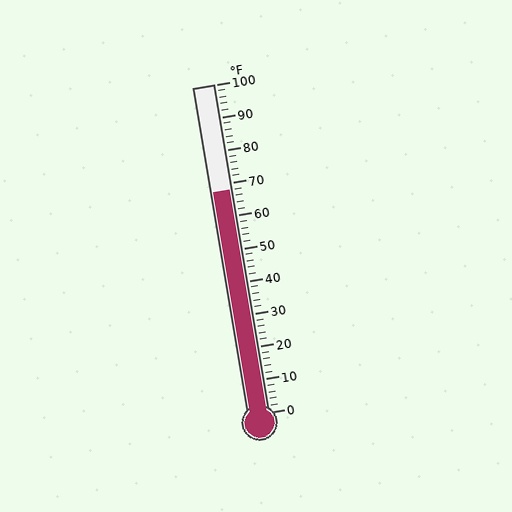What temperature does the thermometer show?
The thermometer shows approximately 68°F.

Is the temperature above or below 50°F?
The temperature is above 50°F.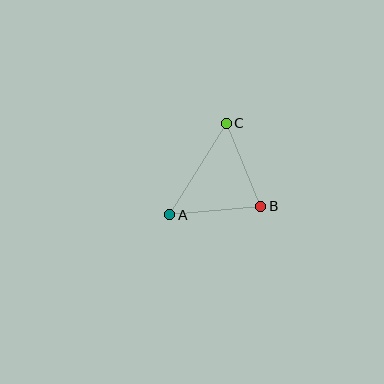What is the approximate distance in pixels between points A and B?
The distance between A and B is approximately 91 pixels.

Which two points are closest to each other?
Points B and C are closest to each other.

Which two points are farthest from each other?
Points A and C are farthest from each other.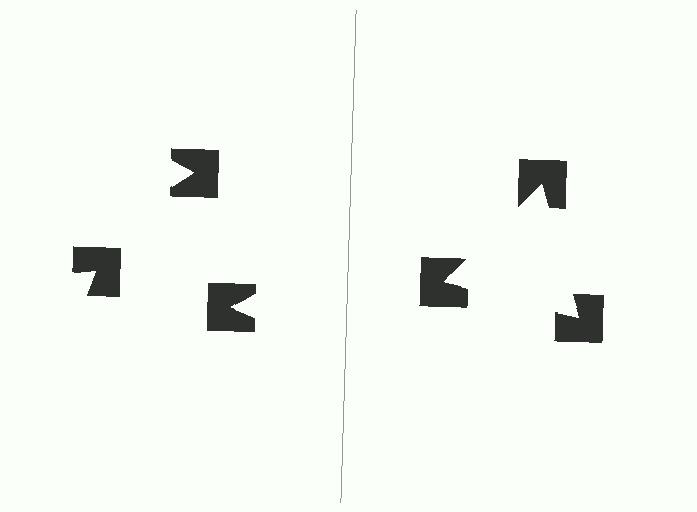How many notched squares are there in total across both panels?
6 — 3 on each side.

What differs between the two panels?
The notched squares are positioned identically on both sides; only the wedge orientations differ. On the right they align to a triangle; on the left they are misaligned.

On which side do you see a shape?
An illusory triangle appears on the right side. On the left side the wedge cuts are rotated, so no coherent shape forms.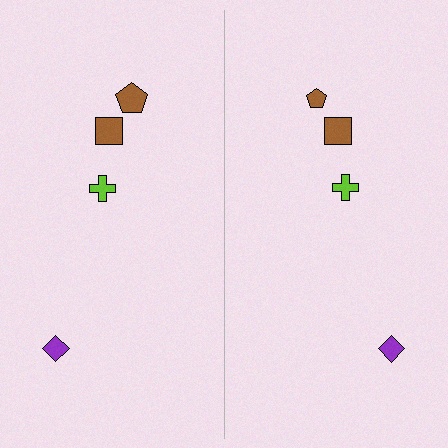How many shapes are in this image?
There are 8 shapes in this image.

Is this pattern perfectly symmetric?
No, the pattern is not perfectly symmetric. The brown pentagon on the right side has a different size than its mirror counterpart.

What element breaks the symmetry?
The brown pentagon on the right side has a different size than its mirror counterpart.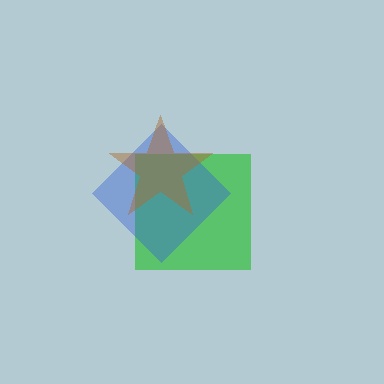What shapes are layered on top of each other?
The layered shapes are: a green square, a blue diamond, a brown star.